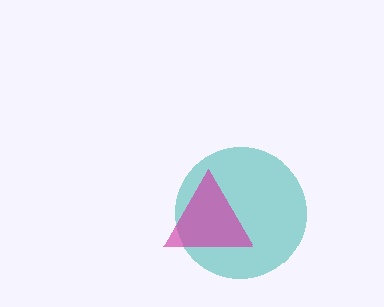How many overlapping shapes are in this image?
There are 2 overlapping shapes in the image.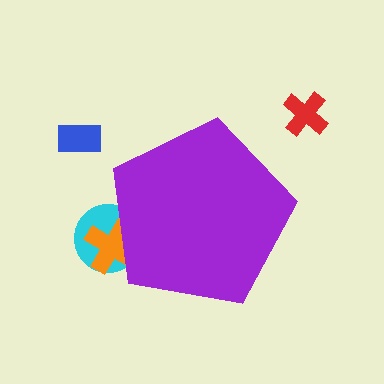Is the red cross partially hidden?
No, the red cross is fully visible.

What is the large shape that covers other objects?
A purple pentagon.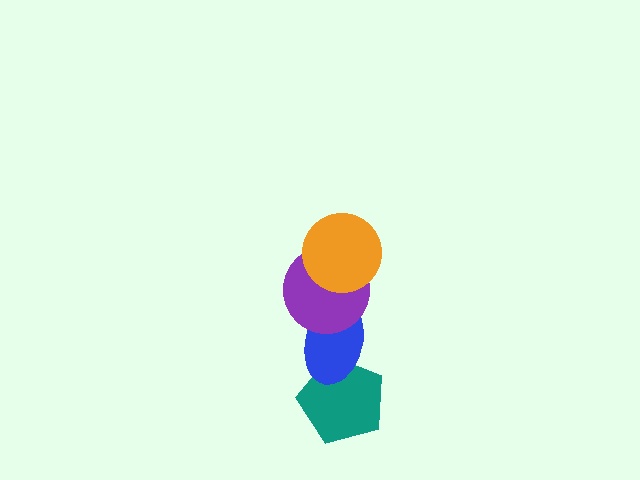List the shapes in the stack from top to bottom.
From top to bottom: the orange circle, the purple circle, the blue ellipse, the teal pentagon.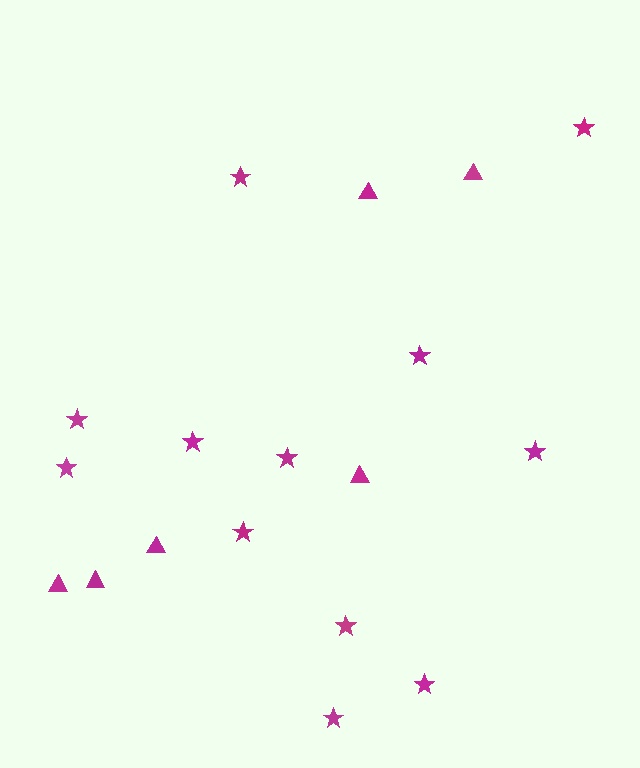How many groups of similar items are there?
There are 2 groups: one group of triangles (6) and one group of stars (12).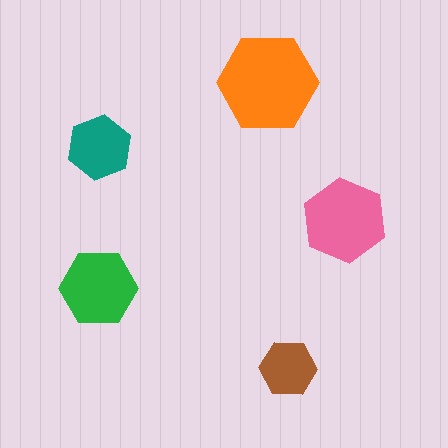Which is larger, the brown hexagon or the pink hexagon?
The pink one.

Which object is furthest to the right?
The pink hexagon is rightmost.